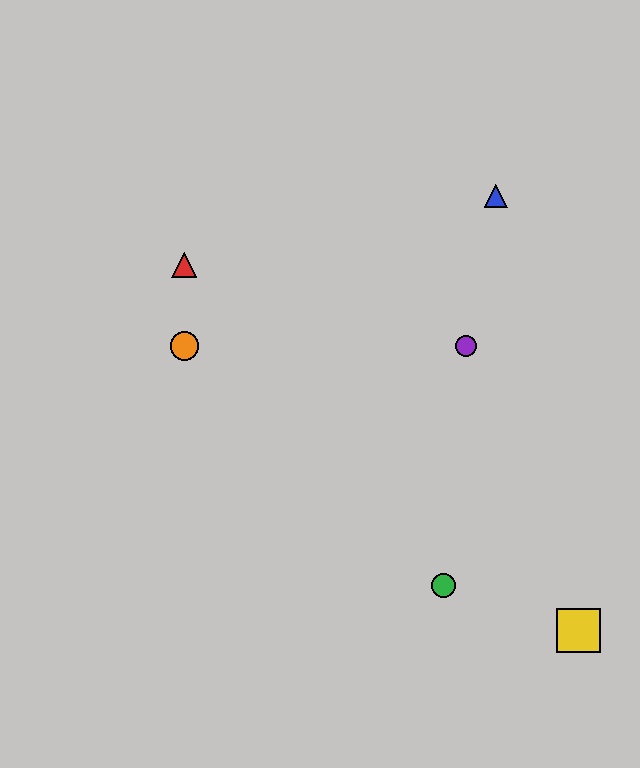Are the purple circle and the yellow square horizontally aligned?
No, the purple circle is at y≈346 and the yellow square is at y≈630.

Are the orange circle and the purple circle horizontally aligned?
Yes, both are at y≈346.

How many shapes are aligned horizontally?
2 shapes (the purple circle, the orange circle) are aligned horizontally.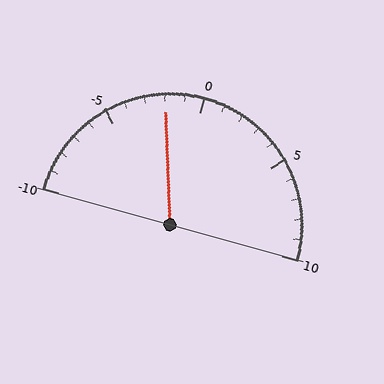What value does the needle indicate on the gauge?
The needle indicates approximately -2.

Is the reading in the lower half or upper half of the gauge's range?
The reading is in the lower half of the range (-10 to 10).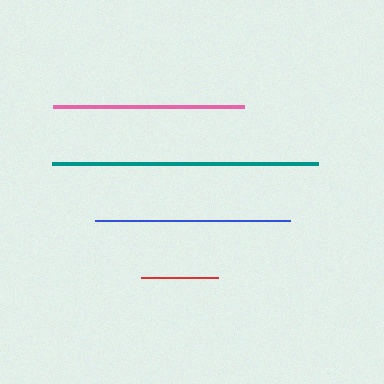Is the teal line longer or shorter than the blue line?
The teal line is longer than the blue line.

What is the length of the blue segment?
The blue segment is approximately 195 pixels long.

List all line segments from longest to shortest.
From longest to shortest: teal, blue, pink, red.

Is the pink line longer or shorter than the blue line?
The blue line is longer than the pink line.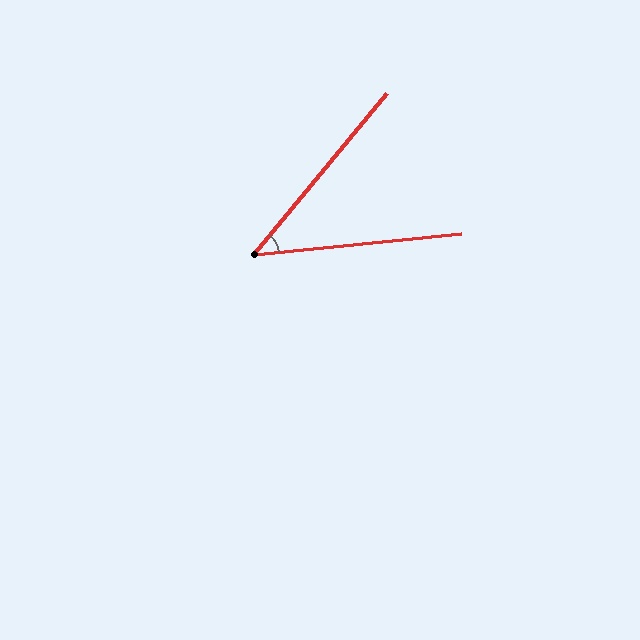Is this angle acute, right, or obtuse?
It is acute.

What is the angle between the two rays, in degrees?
Approximately 45 degrees.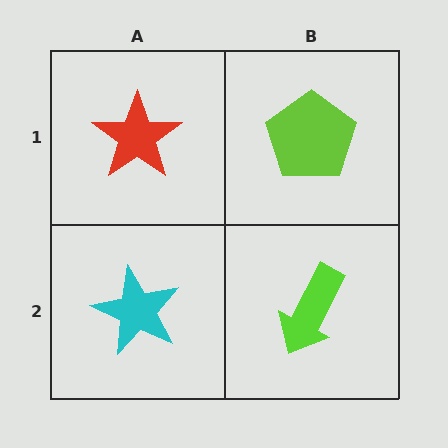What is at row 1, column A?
A red star.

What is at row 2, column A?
A cyan star.